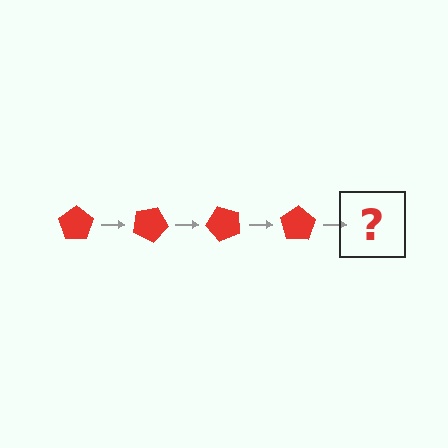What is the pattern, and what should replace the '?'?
The pattern is that the pentagon rotates 25 degrees each step. The '?' should be a red pentagon rotated 100 degrees.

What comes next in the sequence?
The next element should be a red pentagon rotated 100 degrees.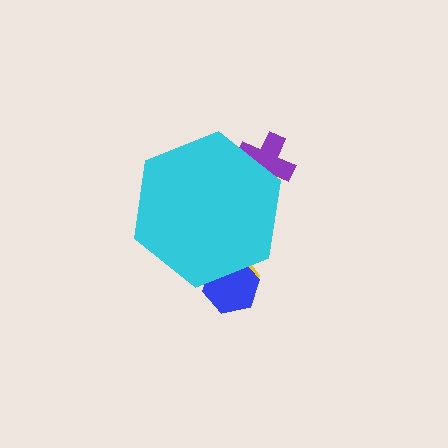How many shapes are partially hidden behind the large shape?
3 shapes are partially hidden.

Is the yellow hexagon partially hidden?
Yes, the yellow hexagon is partially hidden behind the cyan hexagon.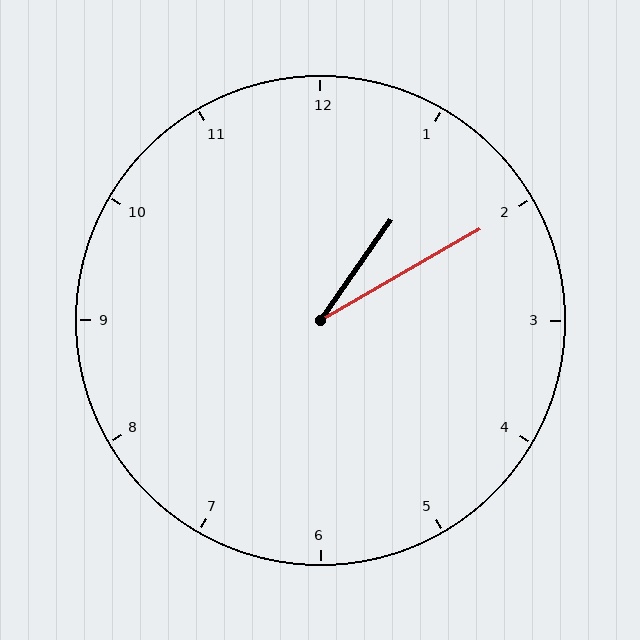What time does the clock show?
1:10.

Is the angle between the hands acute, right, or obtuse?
It is acute.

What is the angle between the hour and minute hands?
Approximately 25 degrees.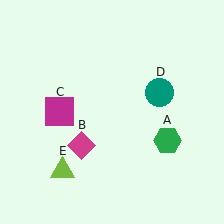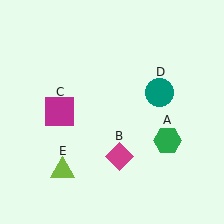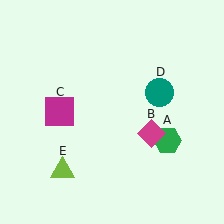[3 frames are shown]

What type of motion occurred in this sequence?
The magenta diamond (object B) rotated counterclockwise around the center of the scene.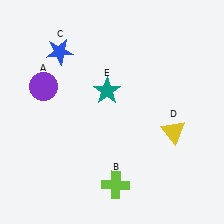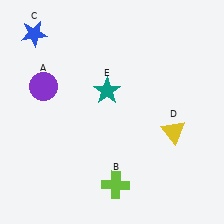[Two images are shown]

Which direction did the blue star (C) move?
The blue star (C) moved left.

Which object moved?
The blue star (C) moved left.